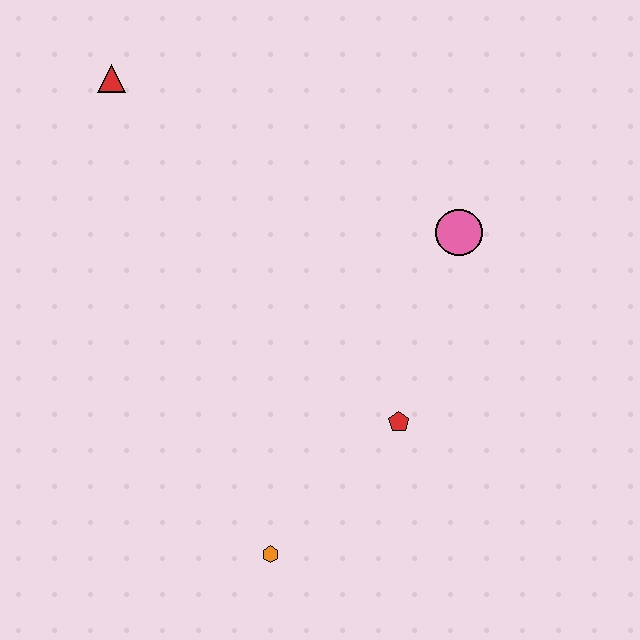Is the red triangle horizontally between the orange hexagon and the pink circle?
No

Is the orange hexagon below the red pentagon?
Yes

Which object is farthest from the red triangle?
The orange hexagon is farthest from the red triangle.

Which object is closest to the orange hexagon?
The red pentagon is closest to the orange hexagon.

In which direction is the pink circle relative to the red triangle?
The pink circle is to the right of the red triangle.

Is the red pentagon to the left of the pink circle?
Yes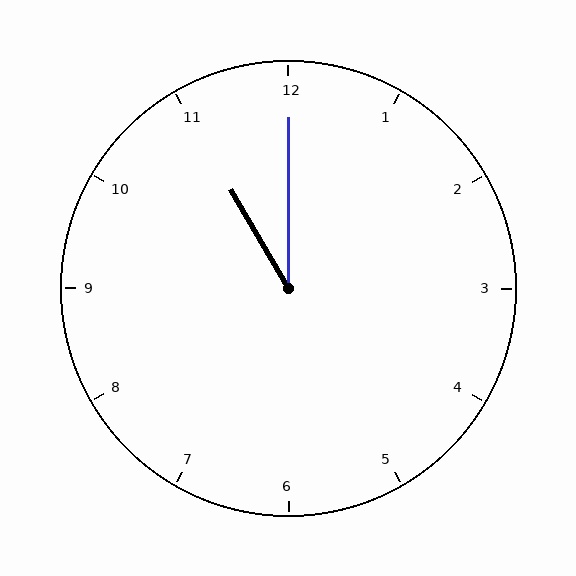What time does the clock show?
11:00.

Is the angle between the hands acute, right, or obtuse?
It is acute.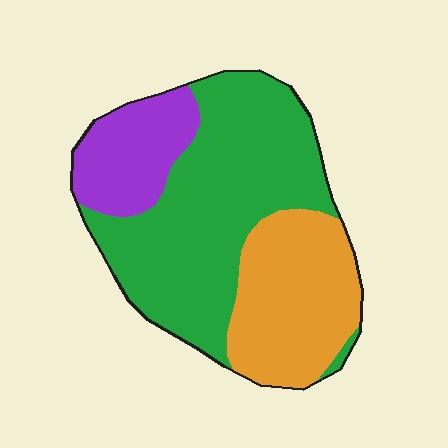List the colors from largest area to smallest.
From largest to smallest: green, orange, purple.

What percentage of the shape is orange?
Orange covers around 30% of the shape.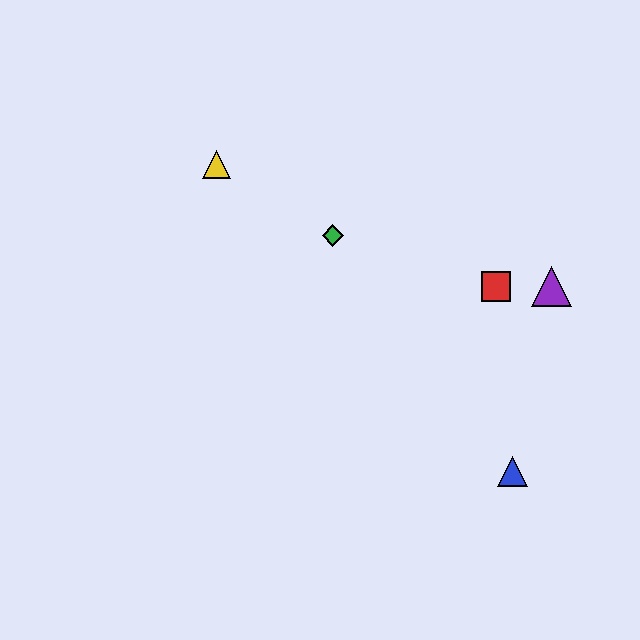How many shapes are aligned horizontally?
2 shapes (the red square, the purple triangle) are aligned horizontally.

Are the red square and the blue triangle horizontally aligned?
No, the red square is at y≈286 and the blue triangle is at y≈472.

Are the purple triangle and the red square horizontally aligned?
Yes, both are at y≈286.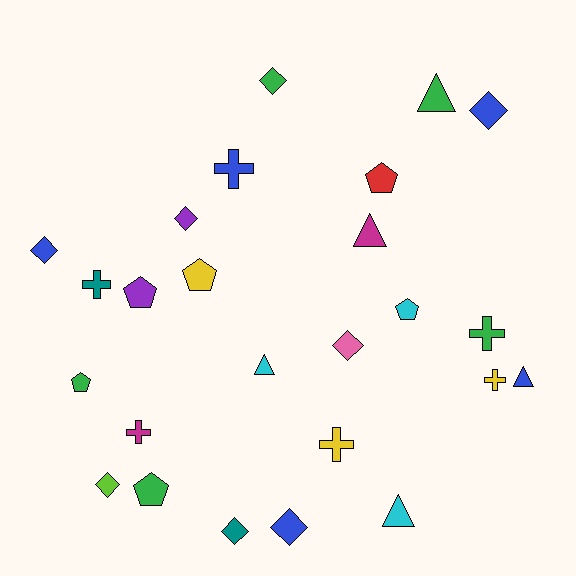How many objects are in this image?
There are 25 objects.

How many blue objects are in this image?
There are 5 blue objects.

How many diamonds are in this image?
There are 8 diamonds.